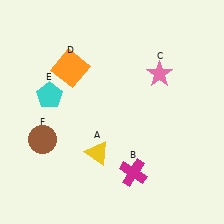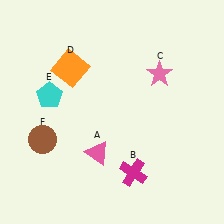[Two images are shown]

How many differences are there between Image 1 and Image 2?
There is 1 difference between the two images.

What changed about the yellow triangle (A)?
In Image 1, A is yellow. In Image 2, it changed to pink.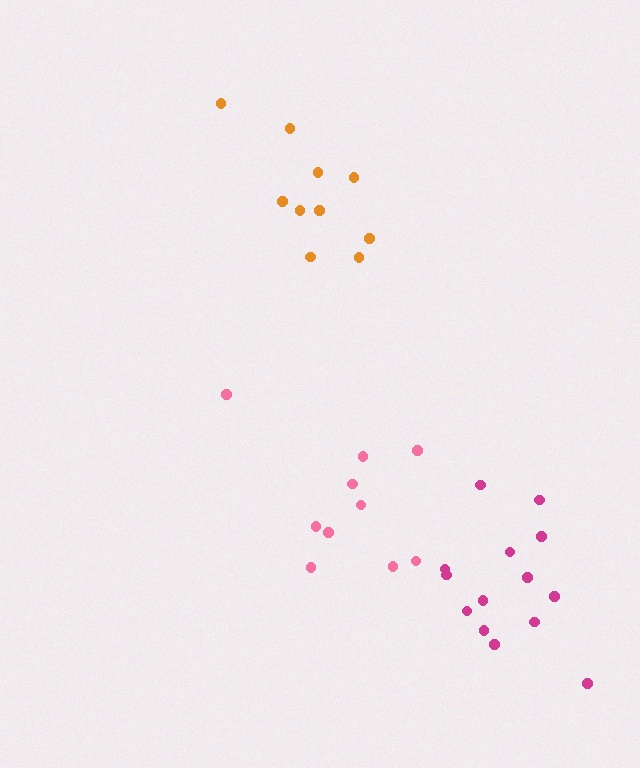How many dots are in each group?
Group 1: 10 dots, Group 2: 10 dots, Group 3: 14 dots (34 total).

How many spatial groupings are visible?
There are 3 spatial groupings.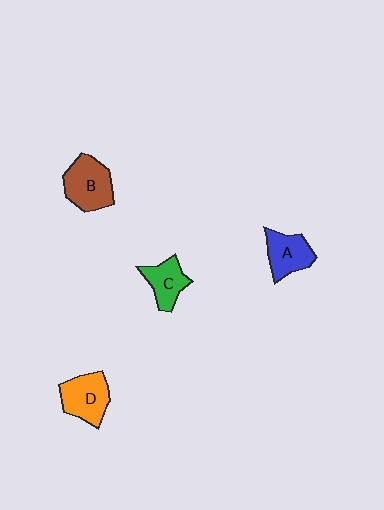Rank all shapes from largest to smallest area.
From largest to smallest: B (brown), D (orange), A (blue), C (green).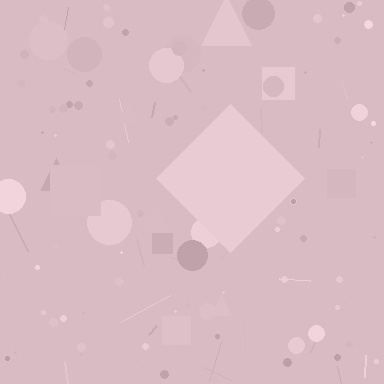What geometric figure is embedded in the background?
A diamond is embedded in the background.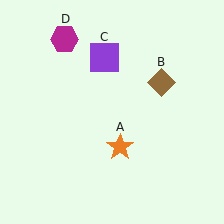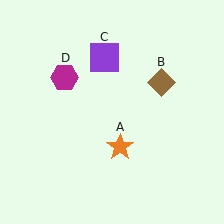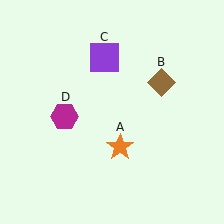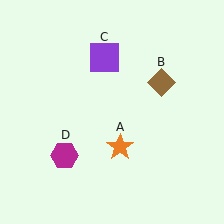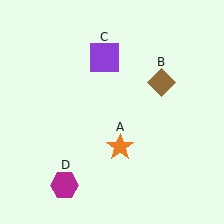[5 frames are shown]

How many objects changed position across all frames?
1 object changed position: magenta hexagon (object D).